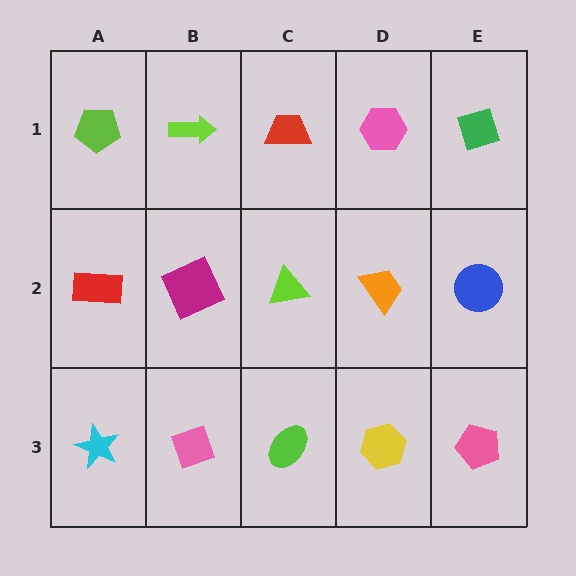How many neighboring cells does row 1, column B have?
3.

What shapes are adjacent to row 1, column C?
A lime triangle (row 2, column C), a lime arrow (row 1, column B), a pink hexagon (row 1, column D).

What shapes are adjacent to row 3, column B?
A magenta square (row 2, column B), a cyan star (row 3, column A), a lime ellipse (row 3, column C).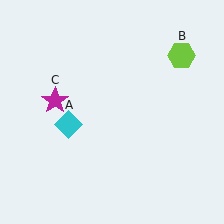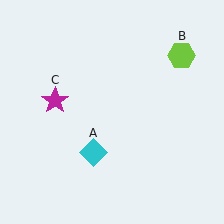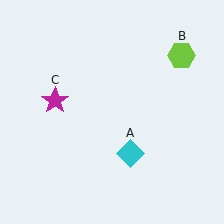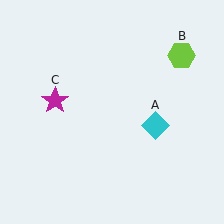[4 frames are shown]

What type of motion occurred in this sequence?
The cyan diamond (object A) rotated counterclockwise around the center of the scene.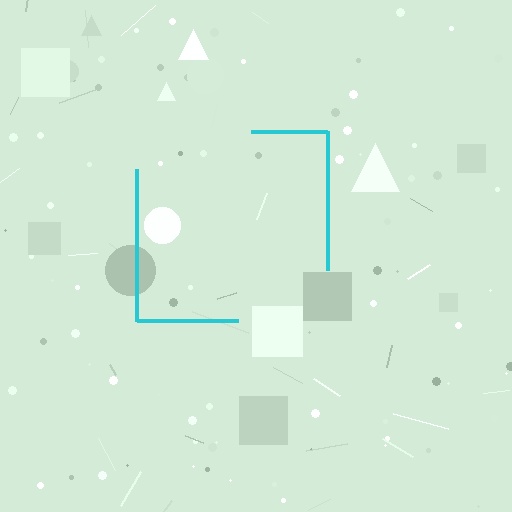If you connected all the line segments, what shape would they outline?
They would outline a square.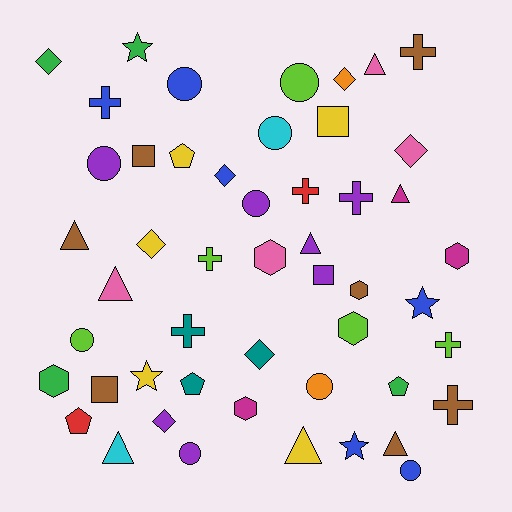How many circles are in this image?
There are 9 circles.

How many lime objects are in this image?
There are 5 lime objects.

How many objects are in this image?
There are 50 objects.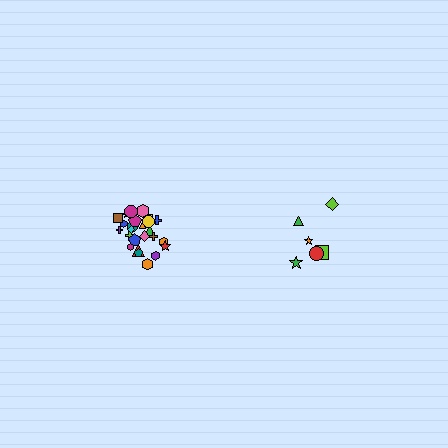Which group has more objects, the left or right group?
The left group.